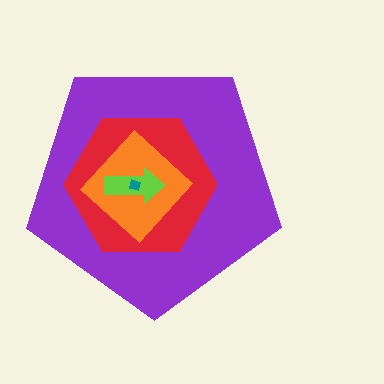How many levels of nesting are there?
5.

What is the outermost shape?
The purple pentagon.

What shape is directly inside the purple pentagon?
The red hexagon.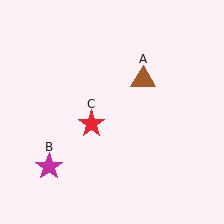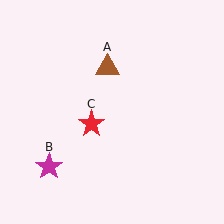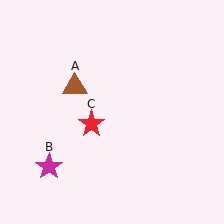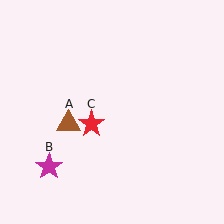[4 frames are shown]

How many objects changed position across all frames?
1 object changed position: brown triangle (object A).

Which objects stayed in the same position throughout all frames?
Magenta star (object B) and red star (object C) remained stationary.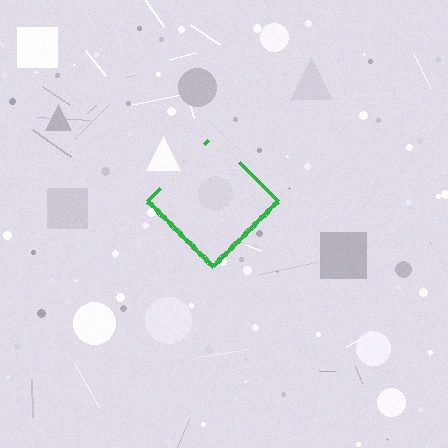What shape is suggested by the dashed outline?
The dashed outline suggests a diamond.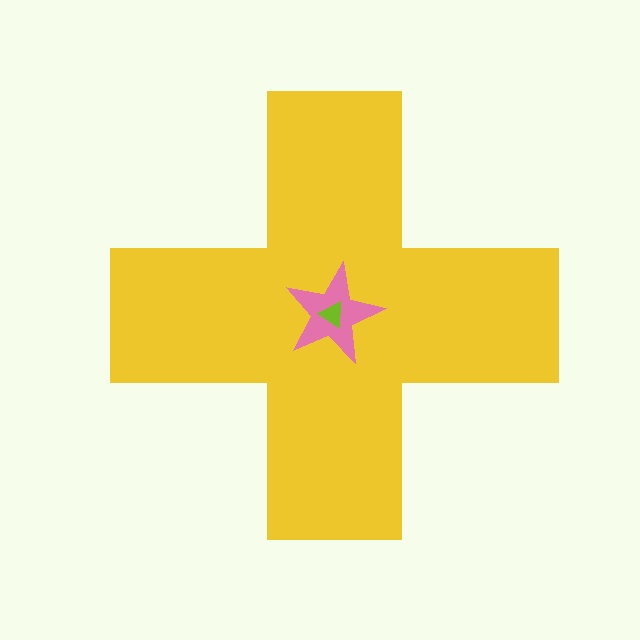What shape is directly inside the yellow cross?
The pink star.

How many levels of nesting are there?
3.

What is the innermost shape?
The lime triangle.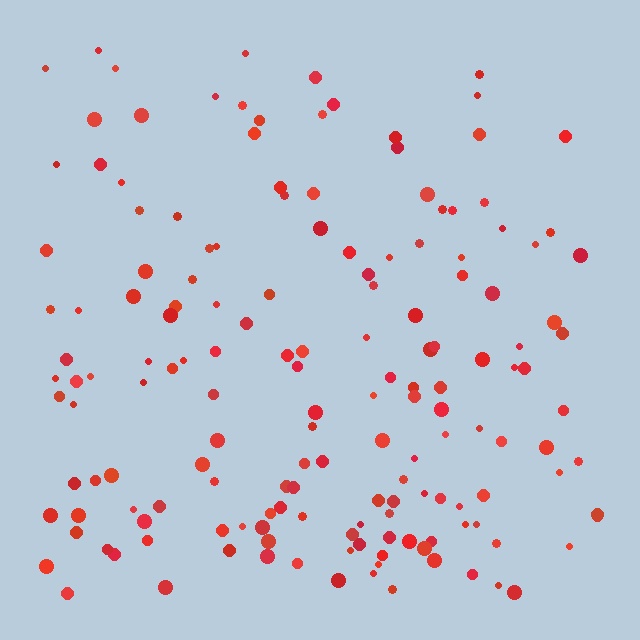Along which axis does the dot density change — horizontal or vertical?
Vertical.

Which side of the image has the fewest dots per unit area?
The top.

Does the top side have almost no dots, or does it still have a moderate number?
Still a moderate number, just noticeably fewer than the bottom.